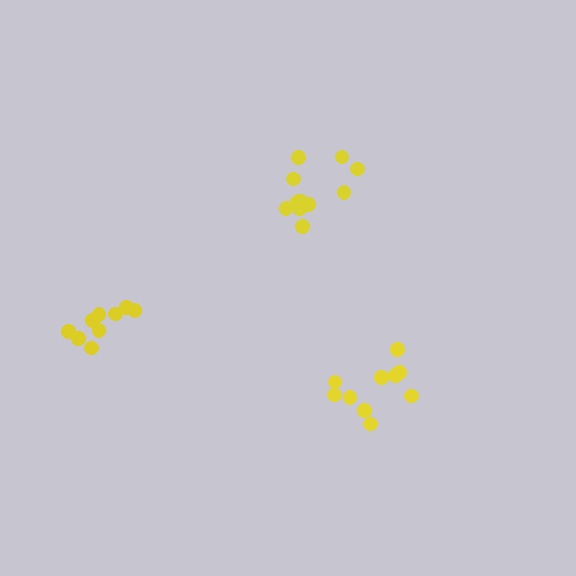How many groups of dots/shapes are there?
There are 3 groups.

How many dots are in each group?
Group 1: 10 dots, Group 2: 9 dots, Group 3: 12 dots (31 total).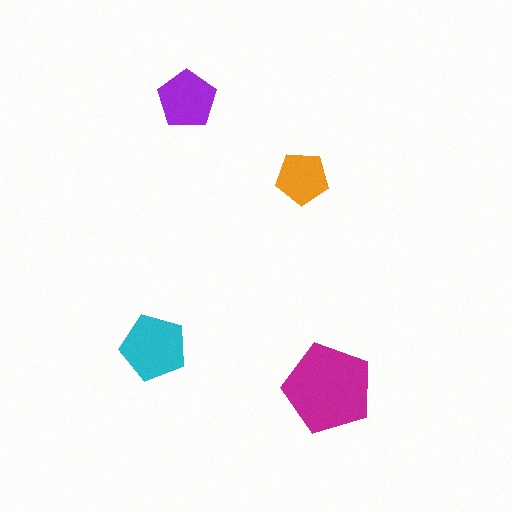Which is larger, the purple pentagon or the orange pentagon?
The purple one.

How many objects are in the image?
There are 4 objects in the image.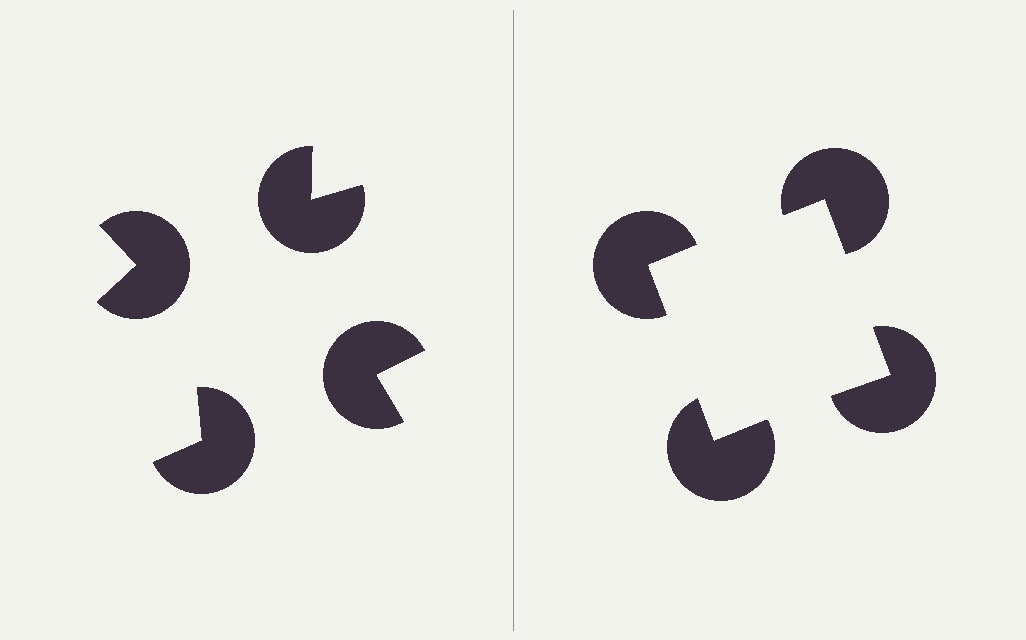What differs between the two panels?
The pac-man discs are positioned identically on both sides; only the wedge orientations differ. On the right they align to a square; on the left they are misaligned.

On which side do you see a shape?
An illusory square appears on the right side. On the left side the wedge cuts are rotated, so no coherent shape forms.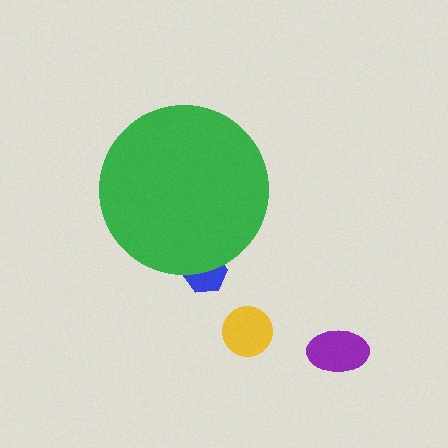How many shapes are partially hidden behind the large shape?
1 shape is partially hidden.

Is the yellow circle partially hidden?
No, the yellow circle is fully visible.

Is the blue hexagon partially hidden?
Yes, the blue hexagon is partially hidden behind the green circle.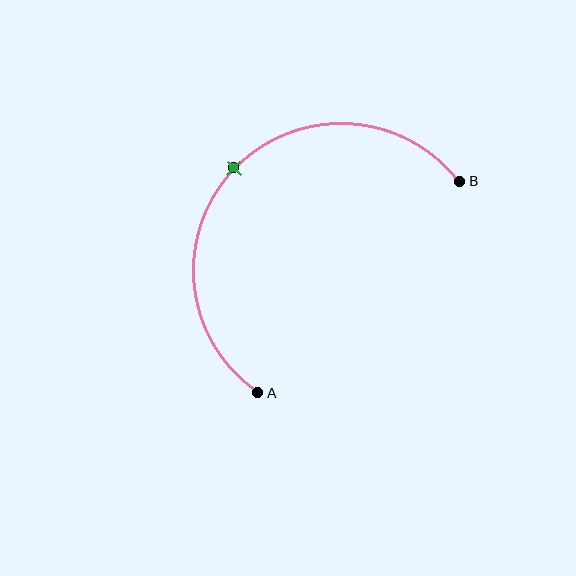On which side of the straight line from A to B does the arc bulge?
The arc bulges above and to the left of the straight line connecting A and B.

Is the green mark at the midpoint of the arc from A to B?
Yes. The green mark lies on the arc at equal arc-length from both A and B — it is the arc midpoint.